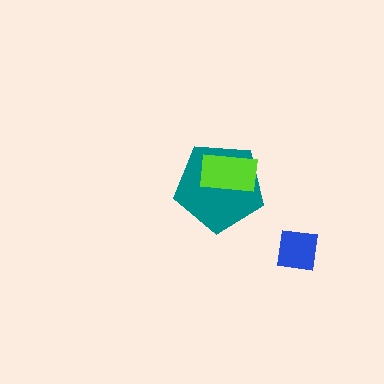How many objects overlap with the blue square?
0 objects overlap with the blue square.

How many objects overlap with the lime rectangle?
1 object overlaps with the lime rectangle.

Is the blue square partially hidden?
No, no other shape covers it.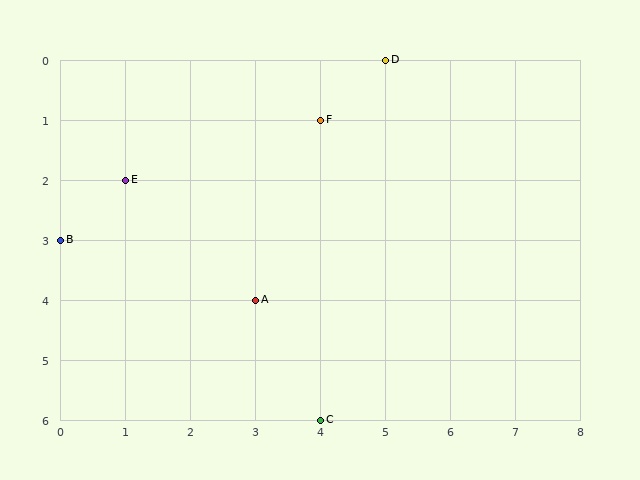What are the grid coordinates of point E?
Point E is at grid coordinates (1, 2).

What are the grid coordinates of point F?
Point F is at grid coordinates (4, 1).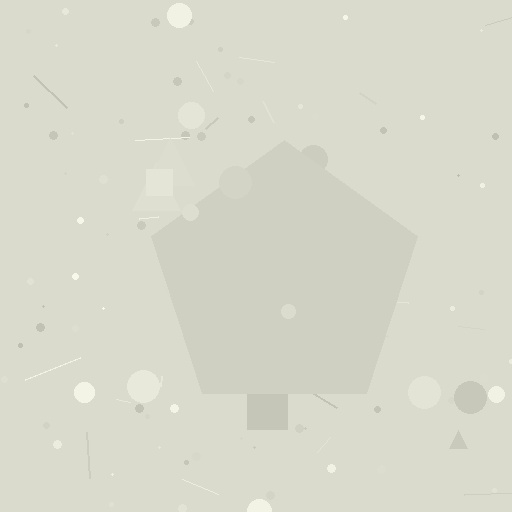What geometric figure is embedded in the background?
A pentagon is embedded in the background.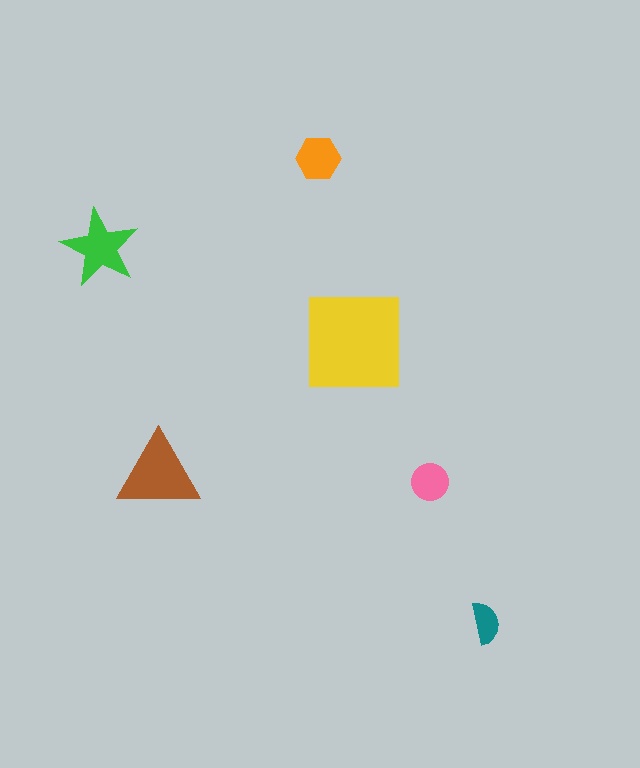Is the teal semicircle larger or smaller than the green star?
Smaller.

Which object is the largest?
The yellow square.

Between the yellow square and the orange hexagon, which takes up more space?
The yellow square.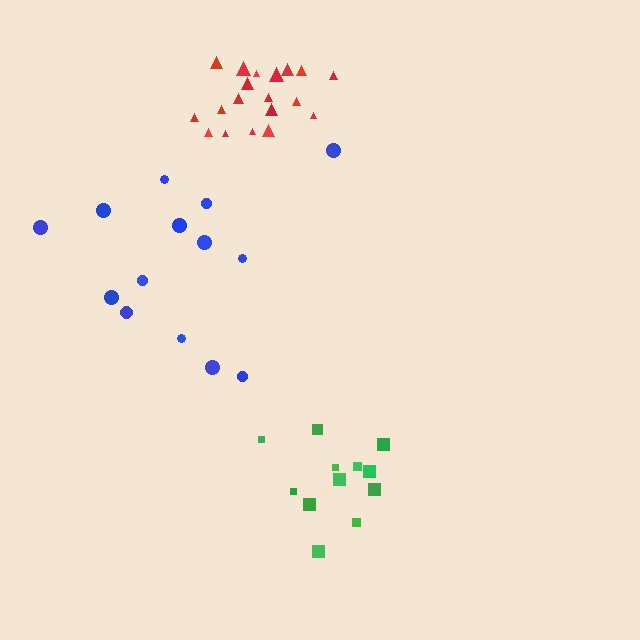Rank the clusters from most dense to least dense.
red, green, blue.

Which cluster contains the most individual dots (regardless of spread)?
Red (19).